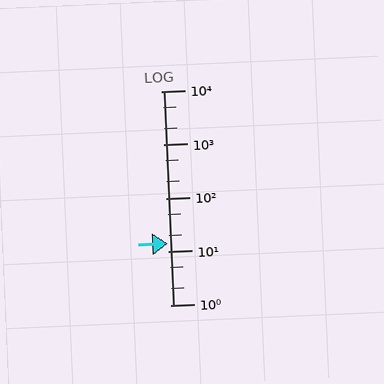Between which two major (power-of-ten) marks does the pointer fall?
The pointer is between 10 and 100.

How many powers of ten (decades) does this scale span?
The scale spans 4 decades, from 1 to 10000.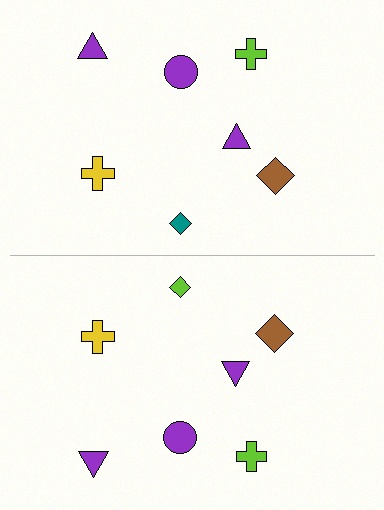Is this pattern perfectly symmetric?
No, the pattern is not perfectly symmetric. The lime diamond on the bottom side breaks the symmetry — its mirror counterpart is teal.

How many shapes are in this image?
There are 14 shapes in this image.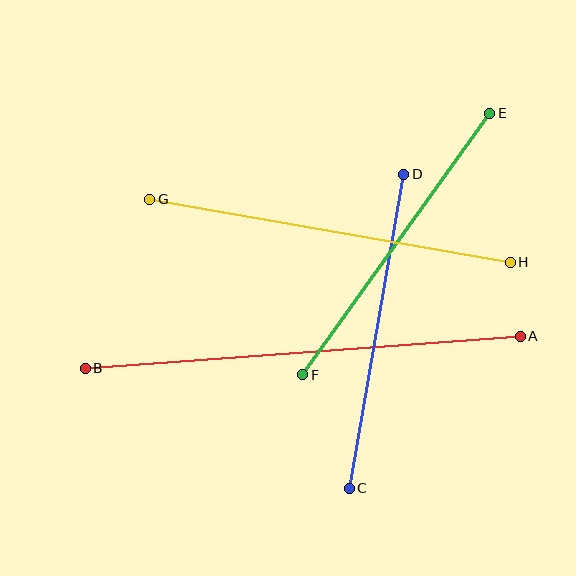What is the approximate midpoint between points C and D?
The midpoint is at approximately (377, 331) pixels.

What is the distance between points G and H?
The distance is approximately 366 pixels.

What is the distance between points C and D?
The distance is approximately 319 pixels.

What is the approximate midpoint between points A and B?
The midpoint is at approximately (303, 352) pixels.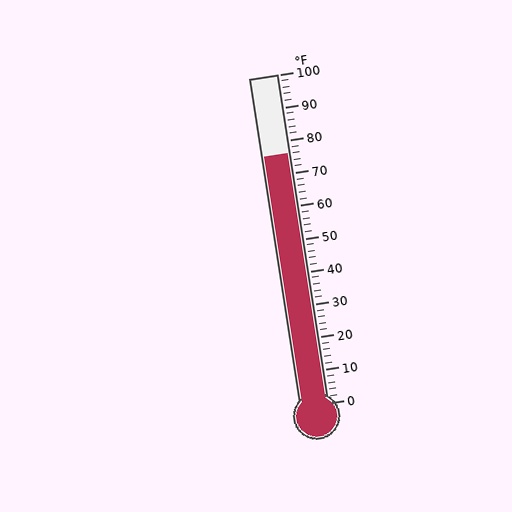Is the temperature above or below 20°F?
The temperature is above 20°F.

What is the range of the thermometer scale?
The thermometer scale ranges from 0°F to 100°F.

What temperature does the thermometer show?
The thermometer shows approximately 76°F.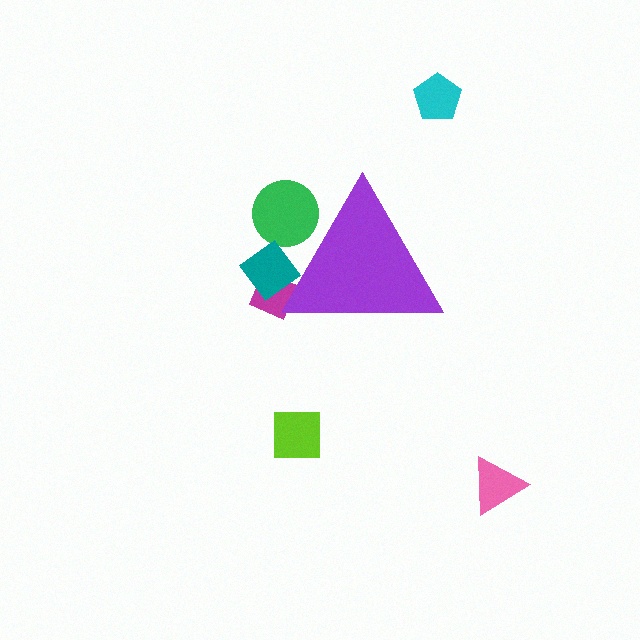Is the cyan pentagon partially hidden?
No, the cyan pentagon is fully visible.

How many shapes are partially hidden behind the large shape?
3 shapes are partially hidden.